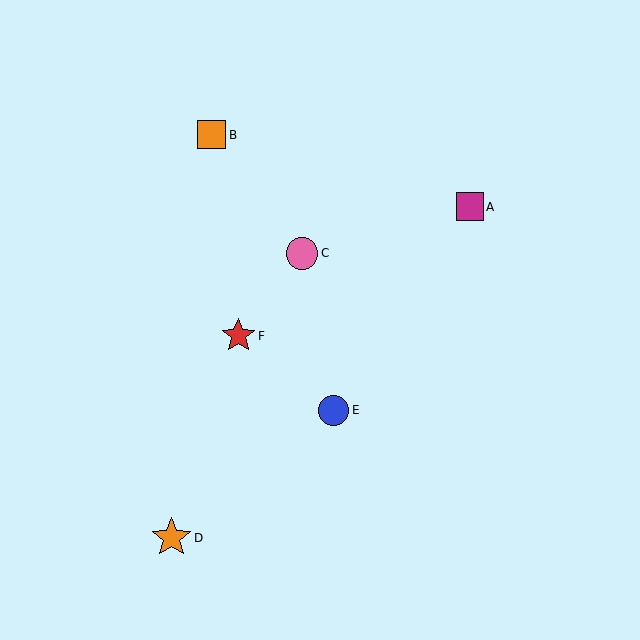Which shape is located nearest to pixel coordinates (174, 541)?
The orange star (labeled D) at (171, 538) is nearest to that location.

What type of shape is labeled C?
Shape C is a pink circle.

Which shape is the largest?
The orange star (labeled D) is the largest.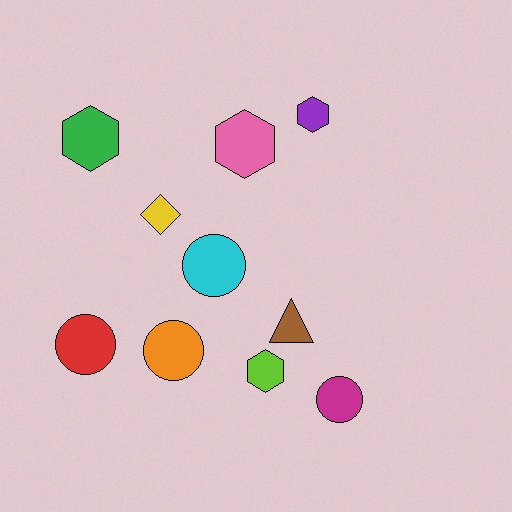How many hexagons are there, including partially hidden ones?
There are 4 hexagons.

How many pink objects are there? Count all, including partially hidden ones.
There is 1 pink object.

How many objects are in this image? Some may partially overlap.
There are 10 objects.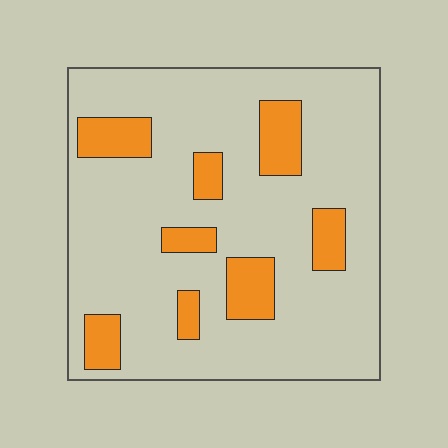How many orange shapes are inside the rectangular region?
8.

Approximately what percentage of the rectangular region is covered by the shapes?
Approximately 20%.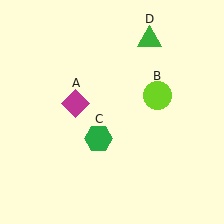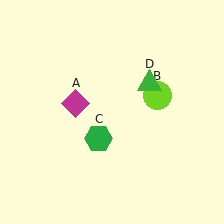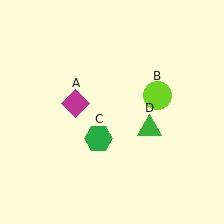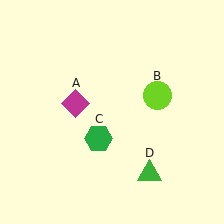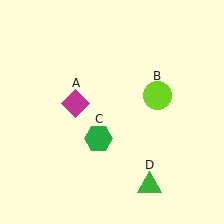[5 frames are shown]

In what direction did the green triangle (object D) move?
The green triangle (object D) moved down.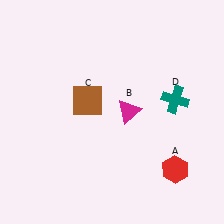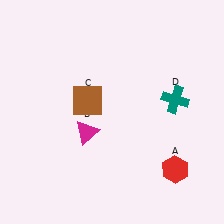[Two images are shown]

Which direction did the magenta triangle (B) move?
The magenta triangle (B) moved left.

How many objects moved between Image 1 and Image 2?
1 object moved between the two images.